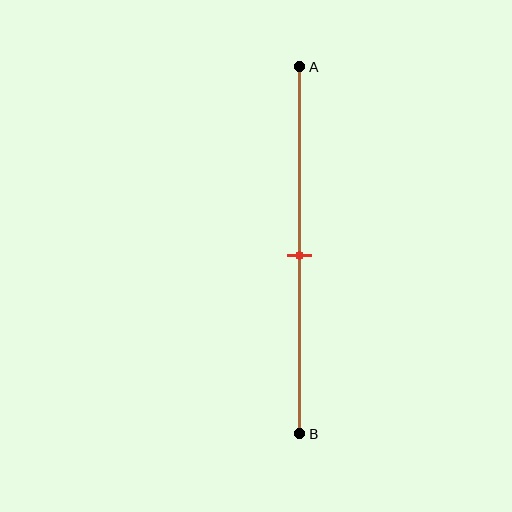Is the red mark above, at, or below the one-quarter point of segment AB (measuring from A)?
The red mark is below the one-quarter point of segment AB.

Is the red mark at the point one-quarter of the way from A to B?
No, the mark is at about 50% from A, not at the 25% one-quarter point.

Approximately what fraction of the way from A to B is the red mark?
The red mark is approximately 50% of the way from A to B.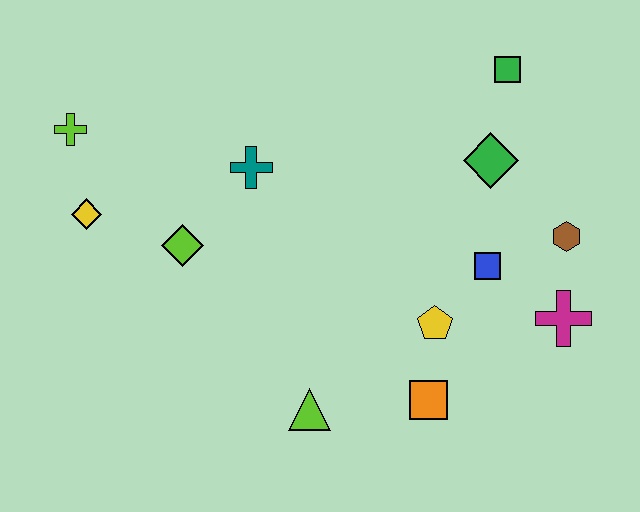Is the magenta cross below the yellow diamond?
Yes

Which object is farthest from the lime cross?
The magenta cross is farthest from the lime cross.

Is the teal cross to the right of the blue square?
No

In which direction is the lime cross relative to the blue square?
The lime cross is to the left of the blue square.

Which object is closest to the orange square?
The yellow pentagon is closest to the orange square.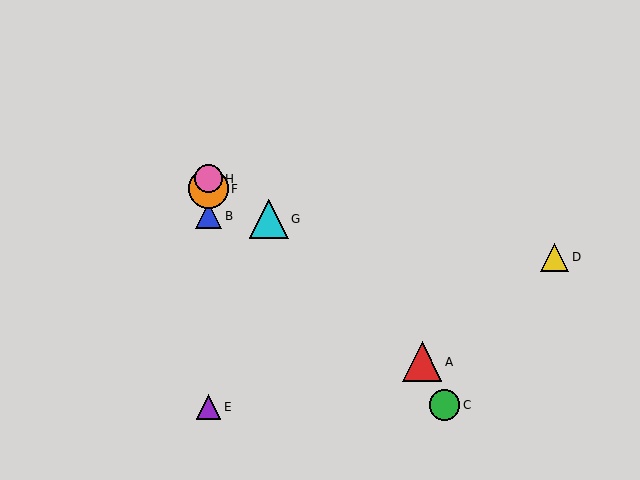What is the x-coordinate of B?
Object B is at x≈209.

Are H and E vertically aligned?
Yes, both are at x≈209.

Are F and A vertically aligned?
No, F is at x≈209 and A is at x≈422.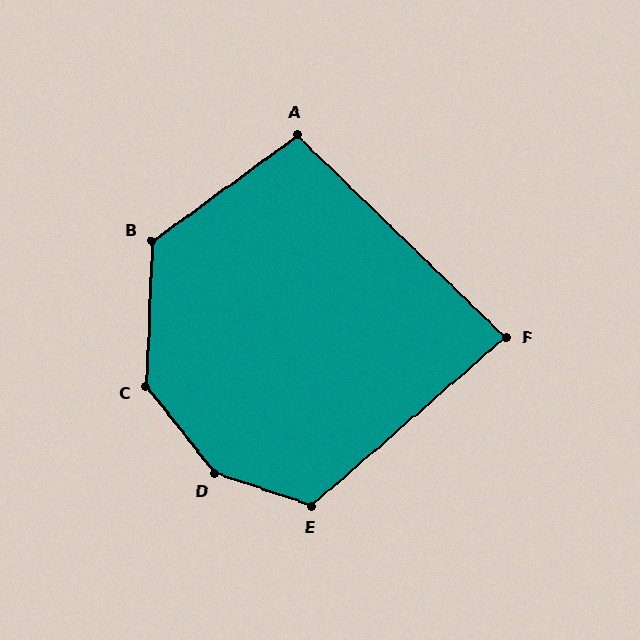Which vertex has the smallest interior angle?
F, at approximately 85 degrees.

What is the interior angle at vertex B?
Approximately 128 degrees (obtuse).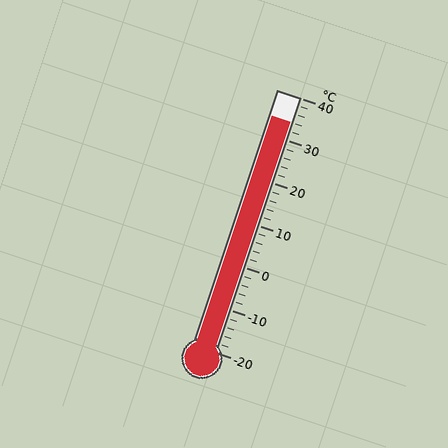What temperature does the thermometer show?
The thermometer shows approximately 34°C.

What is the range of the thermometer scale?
The thermometer scale ranges from -20°C to 40°C.